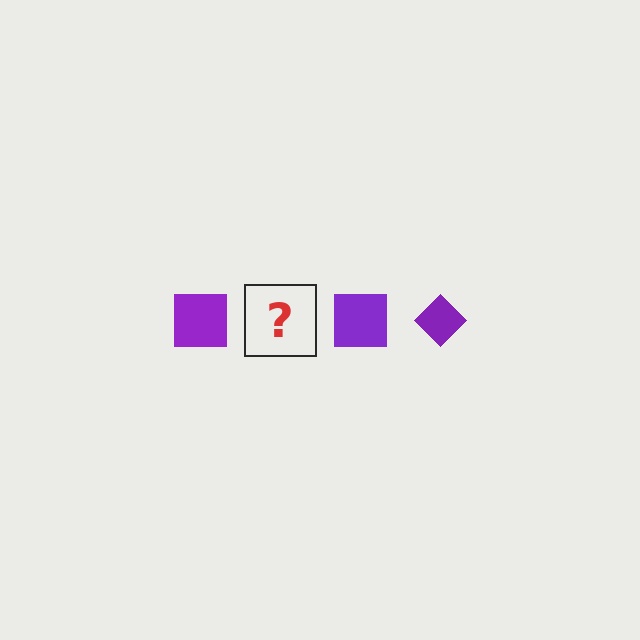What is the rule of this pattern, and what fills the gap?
The rule is that the pattern cycles through square, diamond shapes in purple. The gap should be filled with a purple diamond.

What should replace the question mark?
The question mark should be replaced with a purple diamond.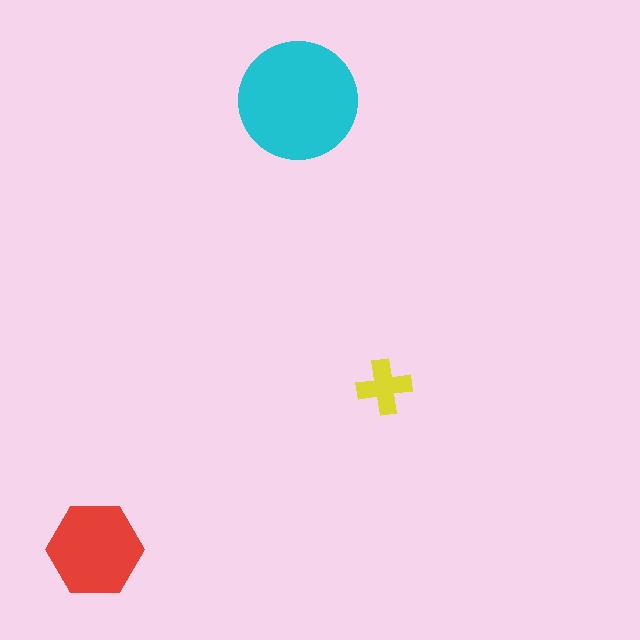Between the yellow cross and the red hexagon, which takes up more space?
The red hexagon.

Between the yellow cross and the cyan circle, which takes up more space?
The cyan circle.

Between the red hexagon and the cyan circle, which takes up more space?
The cyan circle.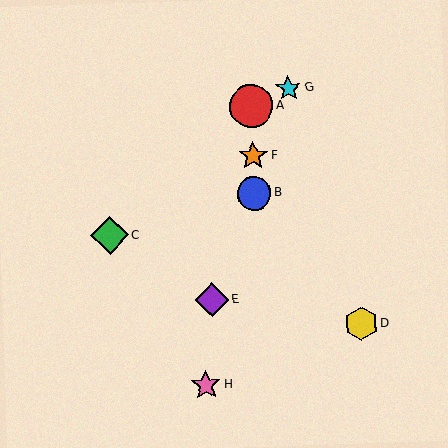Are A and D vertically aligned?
No, A is at x≈251 and D is at x≈361.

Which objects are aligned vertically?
Objects A, B, F are aligned vertically.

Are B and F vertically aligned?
Yes, both are at x≈254.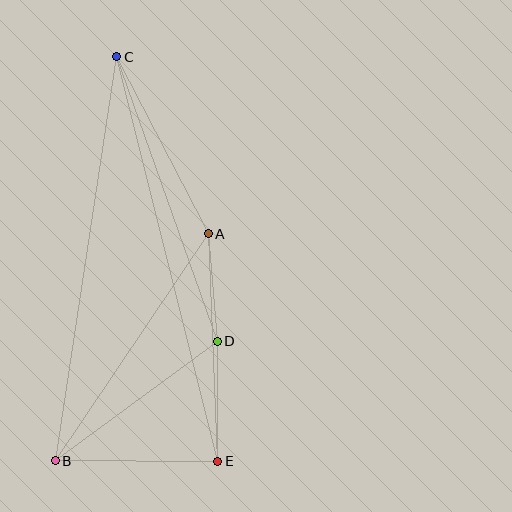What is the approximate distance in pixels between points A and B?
The distance between A and B is approximately 274 pixels.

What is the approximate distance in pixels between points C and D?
The distance between C and D is approximately 302 pixels.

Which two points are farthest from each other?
Points C and E are farthest from each other.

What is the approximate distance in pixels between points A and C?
The distance between A and C is approximately 199 pixels.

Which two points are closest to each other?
Points A and D are closest to each other.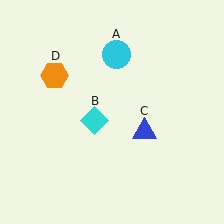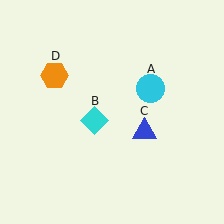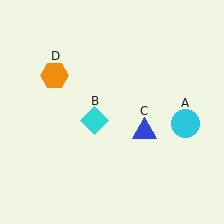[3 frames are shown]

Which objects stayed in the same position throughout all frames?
Cyan diamond (object B) and blue triangle (object C) and orange hexagon (object D) remained stationary.